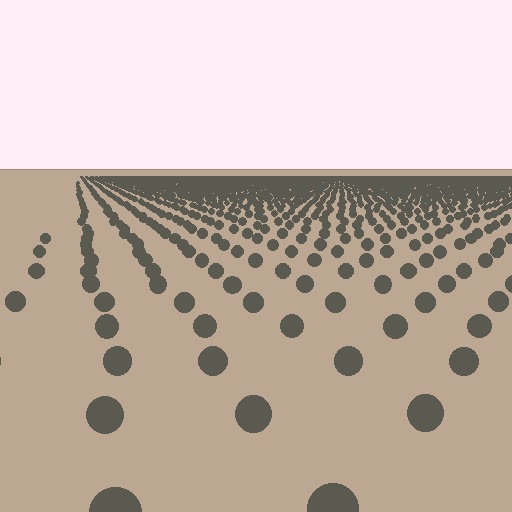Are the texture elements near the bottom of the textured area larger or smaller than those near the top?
Larger. Near the bottom, elements are closer to the viewer and appear at a bigger on-screen size.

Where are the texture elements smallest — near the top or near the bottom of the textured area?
Near the top.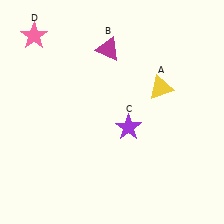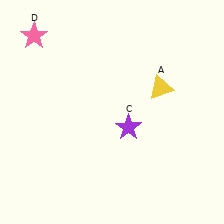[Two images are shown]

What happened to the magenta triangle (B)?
The magenta triangle (B) was removed in Image 2. It was in the top-left area of Image 1.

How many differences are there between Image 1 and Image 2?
There is 1 difference between the two images.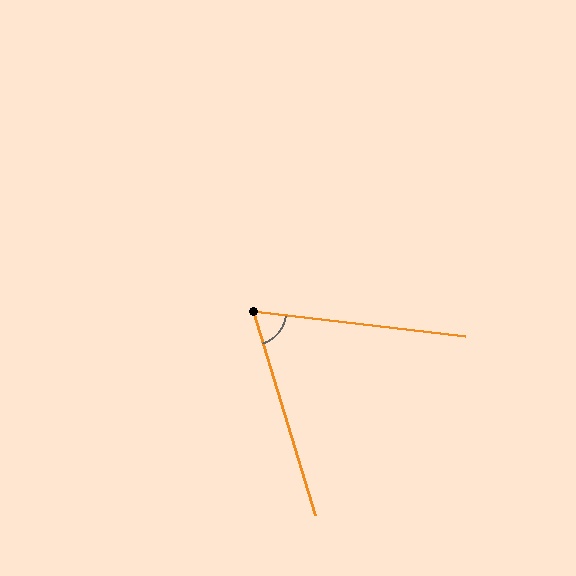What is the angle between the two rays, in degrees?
Approximately 66 degrees.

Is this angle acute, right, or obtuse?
It is acute.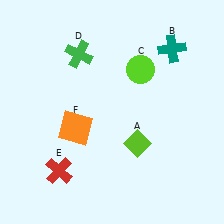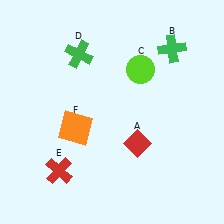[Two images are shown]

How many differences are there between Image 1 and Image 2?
There are 2 differences between the two images.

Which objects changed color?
A changed from lime to red. B changed from teal to green.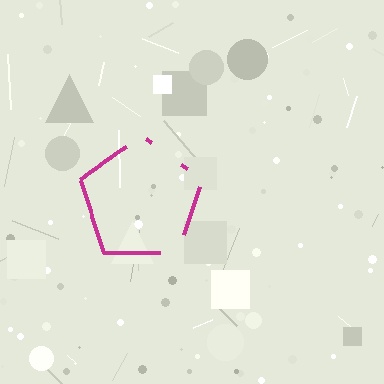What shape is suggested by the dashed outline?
The dashed outline suggests a pentagon.